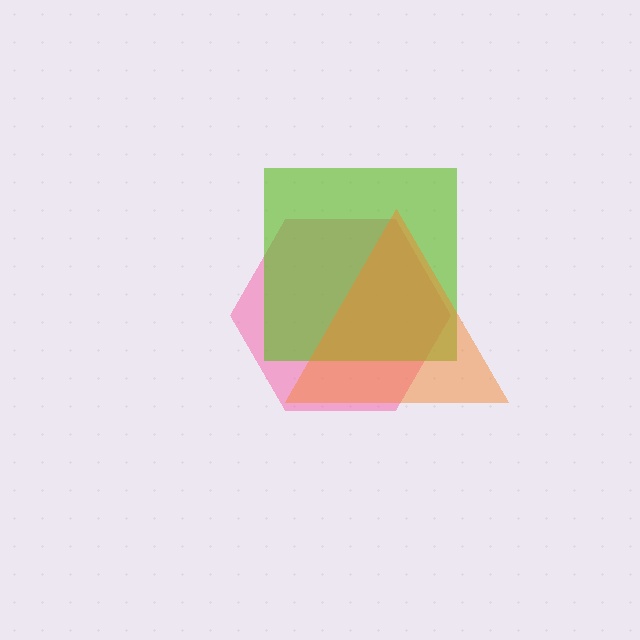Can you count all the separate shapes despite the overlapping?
Yes, there are 3 separate shapes.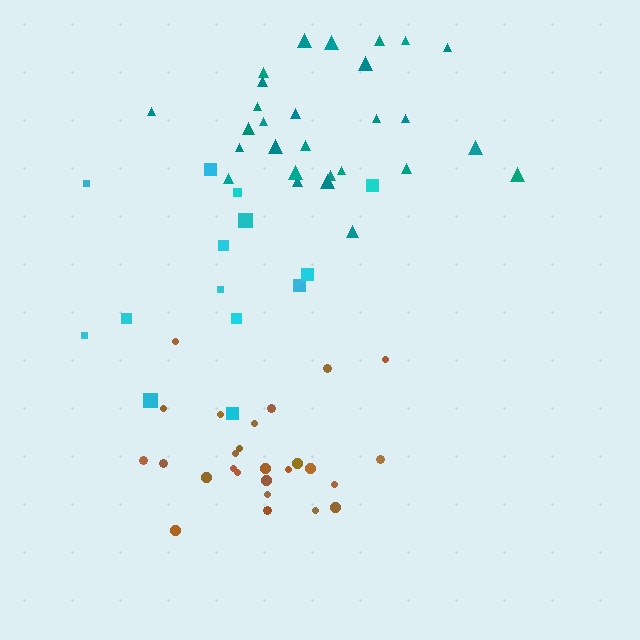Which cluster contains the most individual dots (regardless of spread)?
Teal (28).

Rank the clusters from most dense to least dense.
brown, teal, cyan.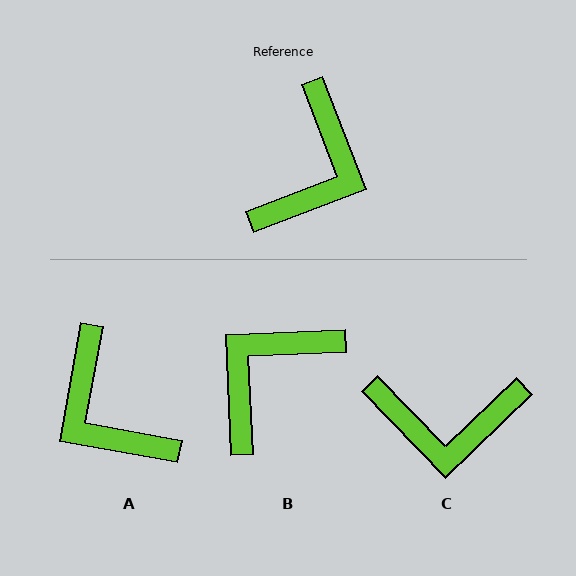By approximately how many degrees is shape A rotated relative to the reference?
Approximately 121 degrees clockwise.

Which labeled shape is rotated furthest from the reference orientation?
B, about 161 degrees away.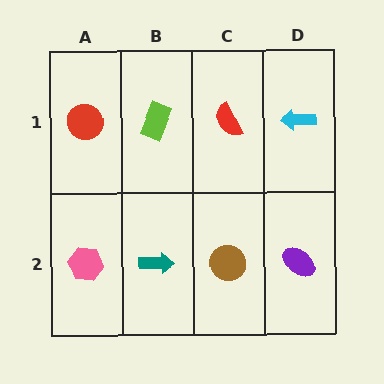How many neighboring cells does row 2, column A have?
2.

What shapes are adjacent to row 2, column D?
A cyan arrow (row 1, column D), a brown circle (row 2, column C).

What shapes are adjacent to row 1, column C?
A brown circle (row 2, column C), a lime rectangle (row 1, column B), a cyan arrow (row 1, column D).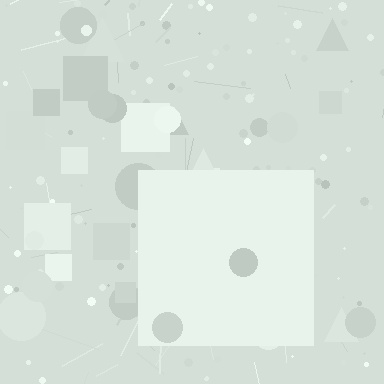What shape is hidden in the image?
A square is hidden in the image.